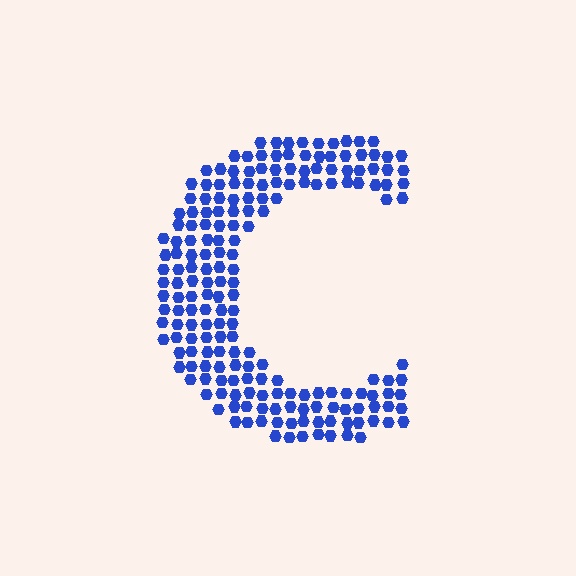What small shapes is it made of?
It is made of small hexagons.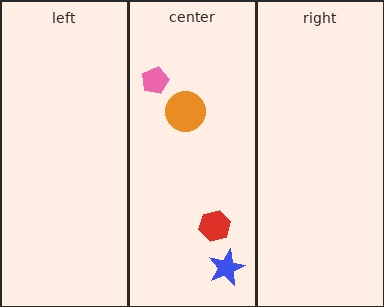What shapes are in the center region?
The pink pentagon, the red hexagon, the orange circle, the blue star.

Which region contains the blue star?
The center region.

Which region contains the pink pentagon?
The center region.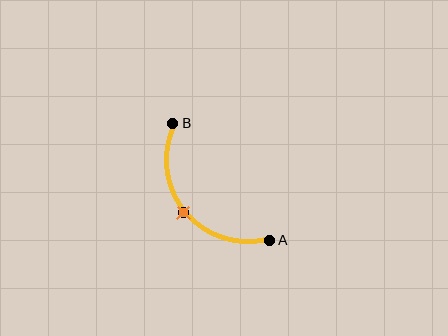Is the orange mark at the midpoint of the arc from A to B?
Yes. The orange mark lies on the arc at equal arc-length from both A and B — it is the arc midpoint.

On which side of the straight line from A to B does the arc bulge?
The arc bulges below and to the left of the straight line connecting A and B.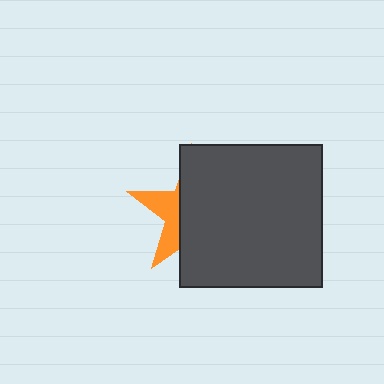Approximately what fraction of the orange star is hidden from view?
Roughly 69% of the orange star is hidden behind the dark gray square.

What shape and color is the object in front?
The object in front is a dark gray square.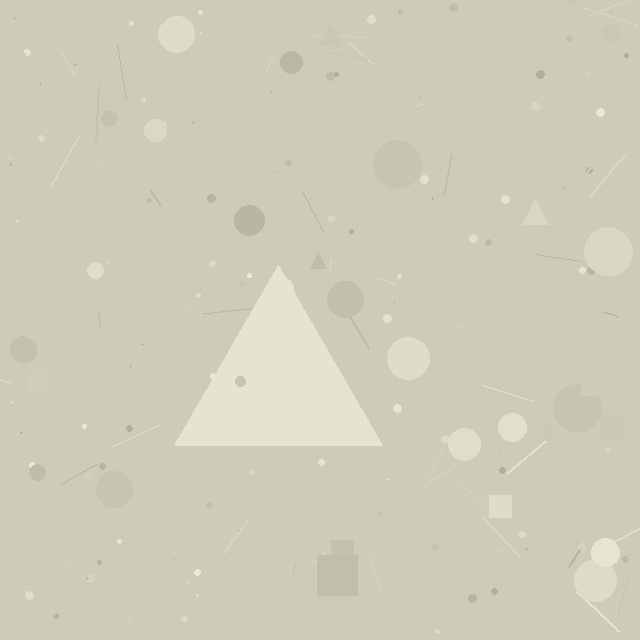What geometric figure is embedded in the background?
A triangle is embedded in the background.